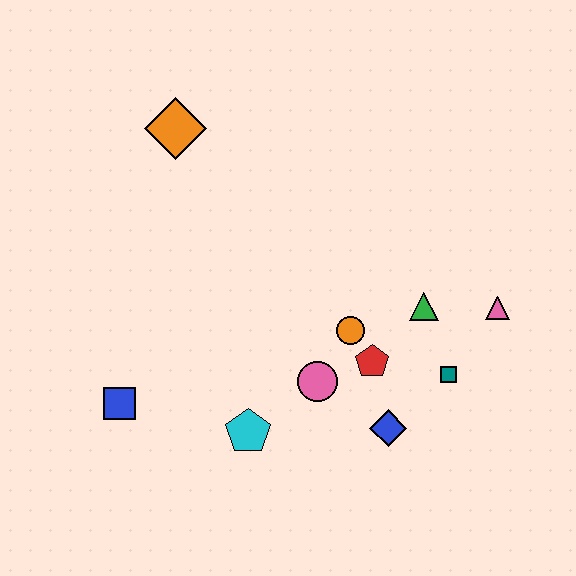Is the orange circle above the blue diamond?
Yes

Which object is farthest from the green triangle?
The blue square is farthest from the green triangle.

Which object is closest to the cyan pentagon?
The pink circle is closest to the cyan pentagon.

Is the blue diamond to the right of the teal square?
No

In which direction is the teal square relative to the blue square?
The teal square is to the right of the blue square.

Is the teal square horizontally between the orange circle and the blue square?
No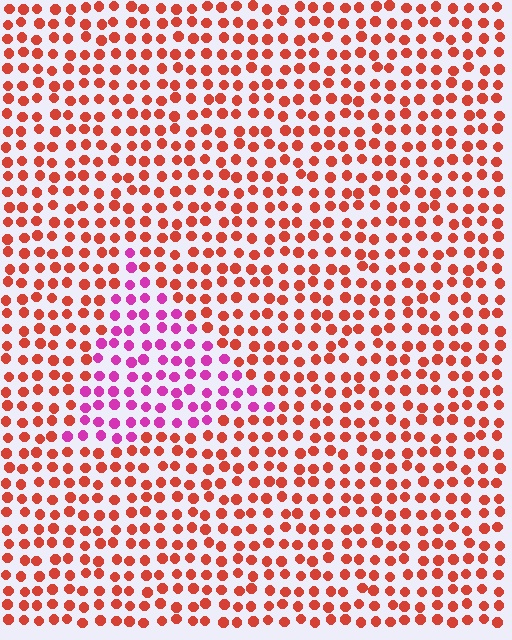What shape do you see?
I see a triangle.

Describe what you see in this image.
The image is filled with small red elements in a uniform arrangement. A triangle-shaped region is visible where the elements are tinted to a slightly different hue, forming a subtle color boundary.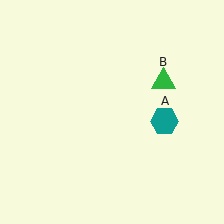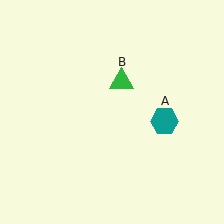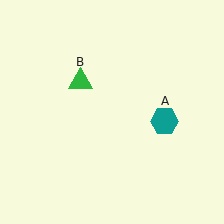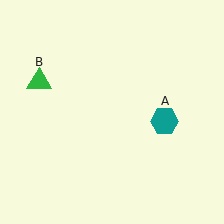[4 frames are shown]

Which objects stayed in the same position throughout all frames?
Teal hexagon (object A) remained stationary.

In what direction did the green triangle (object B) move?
The green triangle (object B) moved left.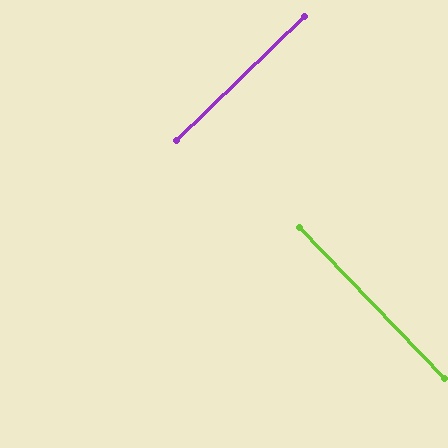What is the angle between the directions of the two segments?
Approximately 90 degrees.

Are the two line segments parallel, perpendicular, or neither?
Perpendicular — they meet at approximately 90°.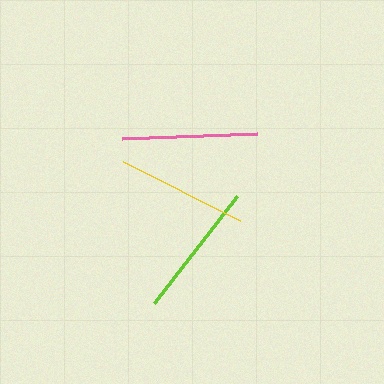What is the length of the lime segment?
The lime segment is approximately 136 pixels long.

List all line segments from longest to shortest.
From longest to shortest: lime, pink, yellow.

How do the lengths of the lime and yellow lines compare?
The lime and yellow lines are approximately the same length.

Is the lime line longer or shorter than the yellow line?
The lime line is longer than the yellow line.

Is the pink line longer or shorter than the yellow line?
The pink line is longer than the yellow line.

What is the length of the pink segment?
The pink segment is approximately 135 pixels long.